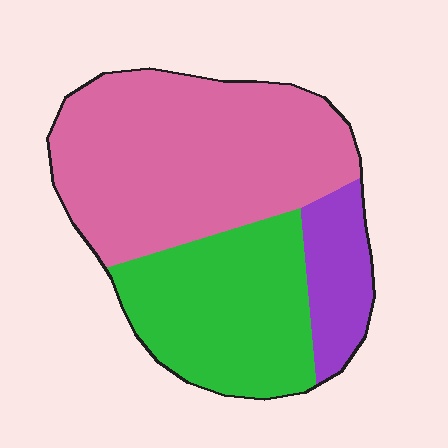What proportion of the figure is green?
Green takes up between a quarter and a half of the figure.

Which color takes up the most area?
Pink, at roughly 55%.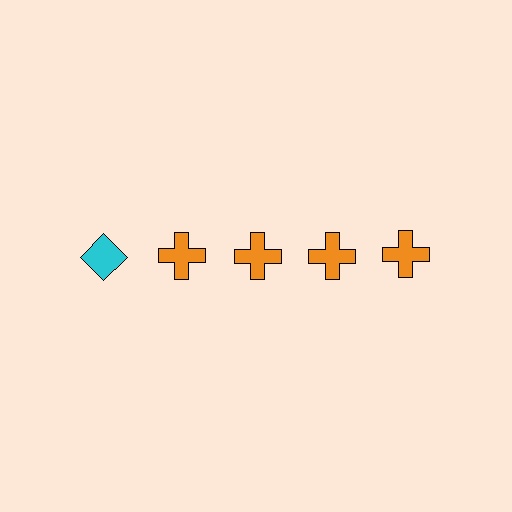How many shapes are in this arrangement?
There are 5 shapes arranged in a grid pattern.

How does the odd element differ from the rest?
It differs in both color (cyan instead of orange) and shape (diamond instead of cross).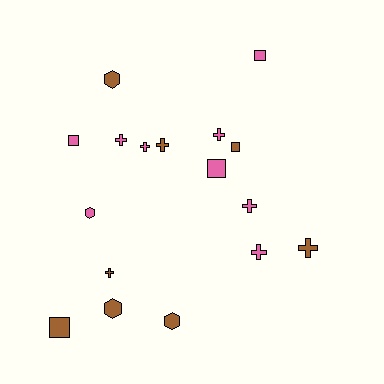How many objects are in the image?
There are 17 objects.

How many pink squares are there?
There are 3 pink squares.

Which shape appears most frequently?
Cross, with 8 objects.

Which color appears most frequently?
Pink, with 9 objects.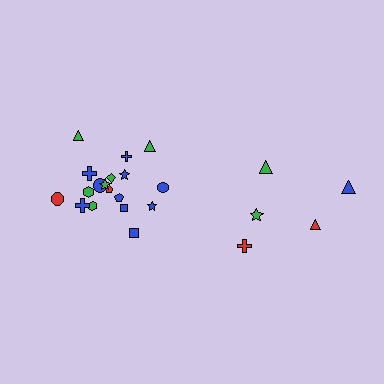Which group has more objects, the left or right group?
The left group.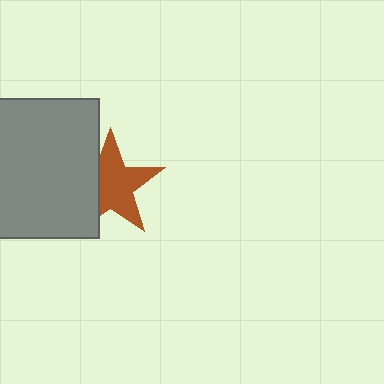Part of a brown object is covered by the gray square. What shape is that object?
It is a star.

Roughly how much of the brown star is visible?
Most of it is visible (roughly 69%).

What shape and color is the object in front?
The object in front is a gray square.